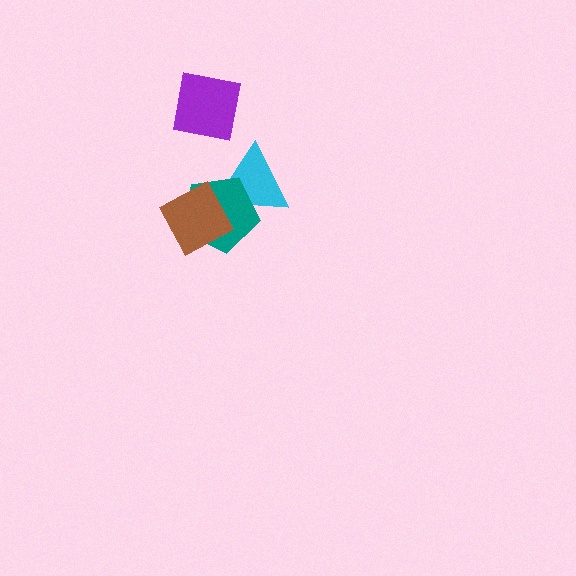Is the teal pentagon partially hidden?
Yes, it is partially covered by another shape.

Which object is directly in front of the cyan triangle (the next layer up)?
The teal pentagon is directly in front of the cyan triangle.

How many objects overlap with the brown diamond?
2 objects overlap with the brown diamond.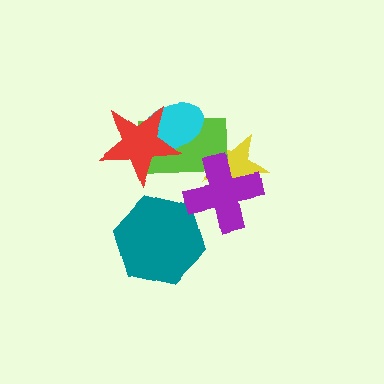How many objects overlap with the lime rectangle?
4 objects overlap with the lime rectangle.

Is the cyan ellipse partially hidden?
Yes, it is partially covered by another shape.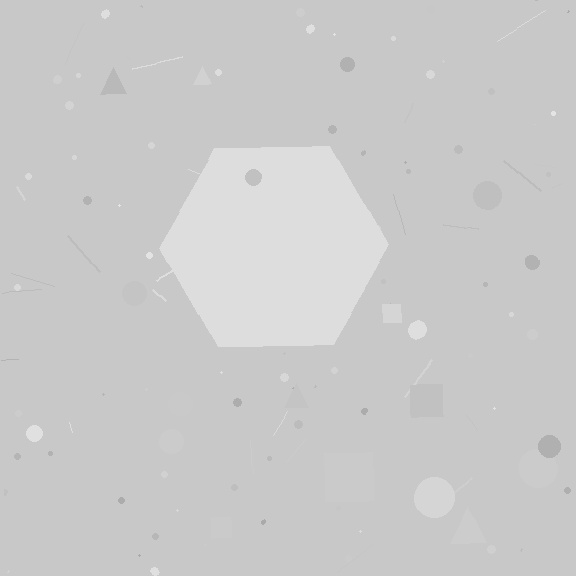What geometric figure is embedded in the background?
A hexagon is embedded in the background.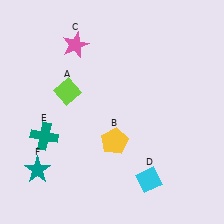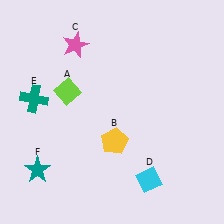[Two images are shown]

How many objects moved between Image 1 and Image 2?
1 object moved between the two images.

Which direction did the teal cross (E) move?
The teal cross (E) moved up.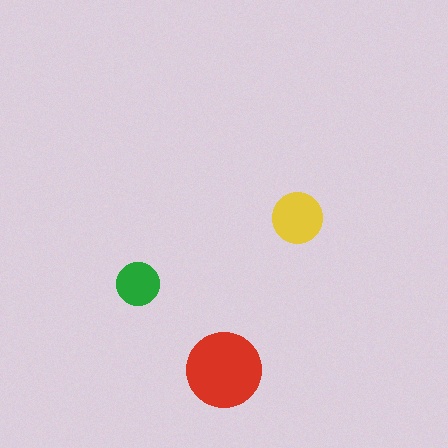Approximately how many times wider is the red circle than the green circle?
About 1.5 times wider.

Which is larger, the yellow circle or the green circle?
The yellow one.